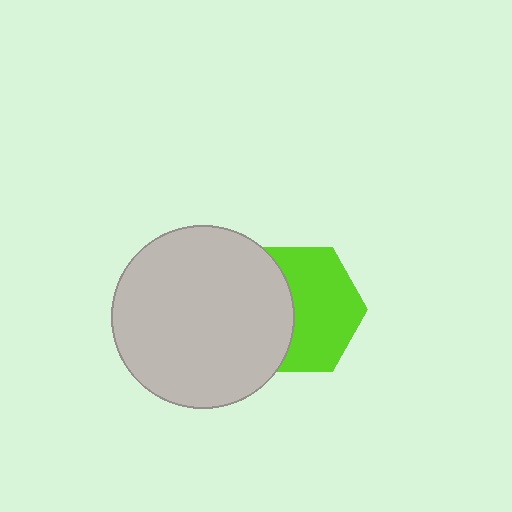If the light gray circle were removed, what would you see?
You would see the complete lime hexagon.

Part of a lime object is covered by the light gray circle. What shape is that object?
It is a hexagon.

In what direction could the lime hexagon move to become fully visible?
The lime hexagon could move right. That would shift it out from behind the light gray circle entirely.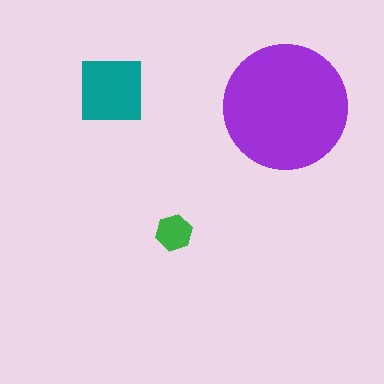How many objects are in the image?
There are 3 objects in the image.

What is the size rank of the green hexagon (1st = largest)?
3rd.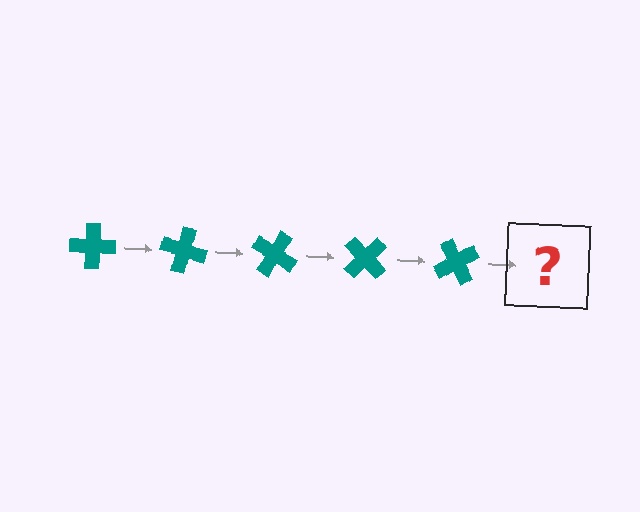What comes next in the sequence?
The next element should be a teal cross rotated 75 degrees.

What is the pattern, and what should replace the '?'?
The pattern is that the cross rotates 15 degrees each step. The '?' should be a teal cross rotated 75 degrees.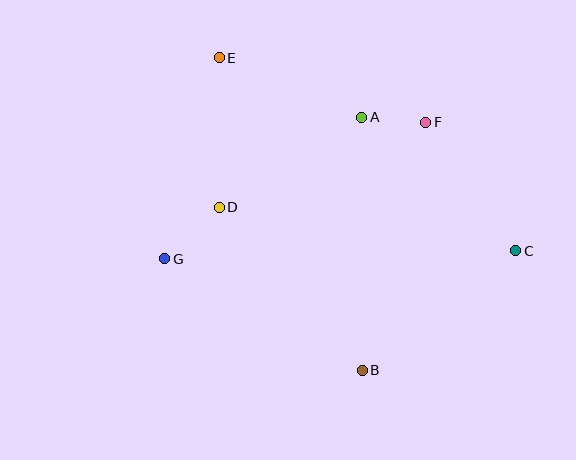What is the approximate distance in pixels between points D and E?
The distance between D and E is approximately 150 pixels.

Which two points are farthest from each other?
Points C and E are farthest from each other.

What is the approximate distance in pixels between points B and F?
The distance between B and F is approximately 256 pixels.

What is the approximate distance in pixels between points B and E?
The distance between B and E is approximately 343 pixels.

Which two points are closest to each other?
Points A and F are closest to each other.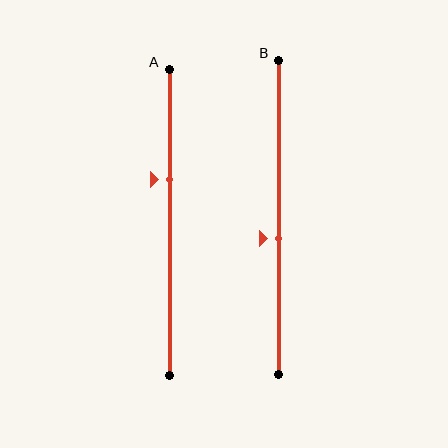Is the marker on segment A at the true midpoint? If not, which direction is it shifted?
No, the marker on segment A is shifted upward by about 14% of the segment length.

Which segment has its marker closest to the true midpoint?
Segment B has its marker closest to the true midpoint.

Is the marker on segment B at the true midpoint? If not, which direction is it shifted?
No, the marker on segment B is shifted downward by about 7% of the segment length.